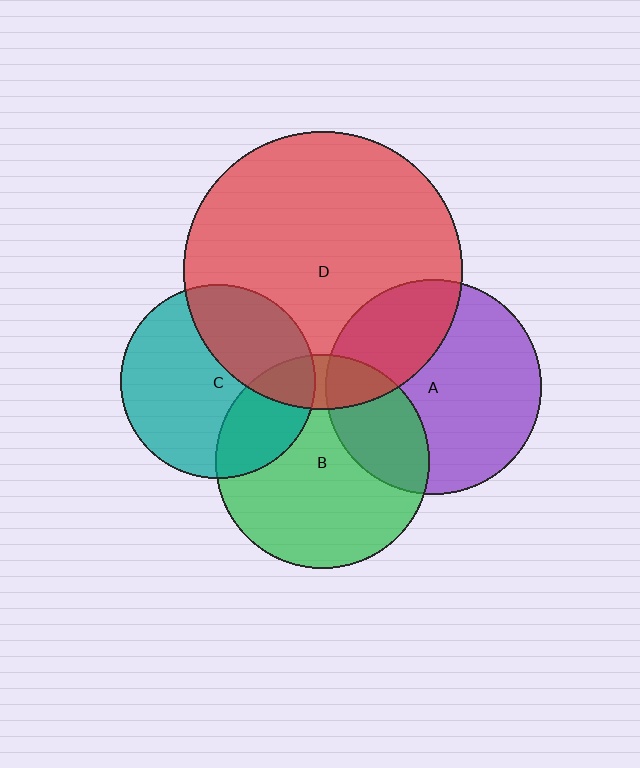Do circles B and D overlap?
Yes.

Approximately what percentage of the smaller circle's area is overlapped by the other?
Approximately 15%.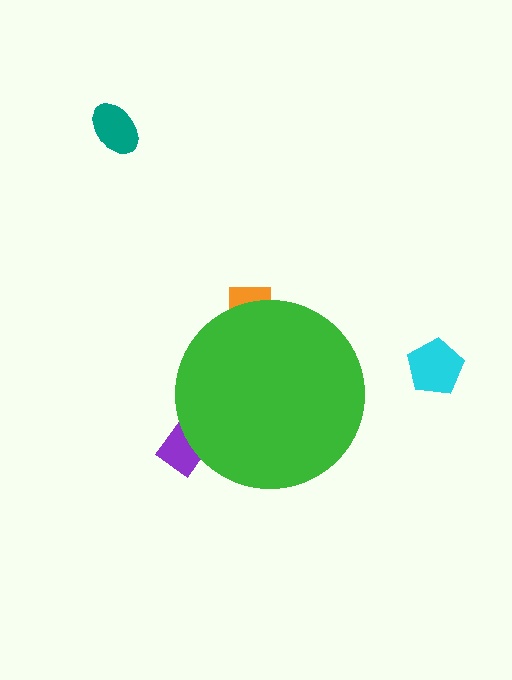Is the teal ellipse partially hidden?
No, the teal ellipse is fully visible.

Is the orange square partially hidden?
Yes, the orange square is partially hidden behind the green circle.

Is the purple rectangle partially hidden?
Yes, the purple rectangle is partially hidden behind the green circle.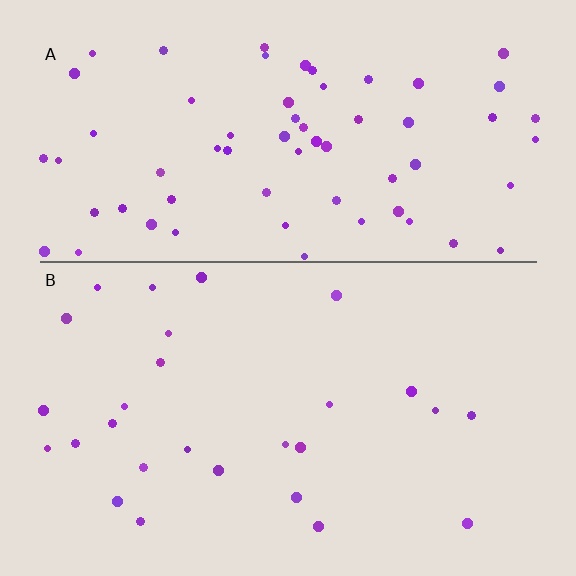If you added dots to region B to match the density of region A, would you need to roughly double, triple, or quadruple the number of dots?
Approximately double.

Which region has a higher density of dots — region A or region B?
A (the top).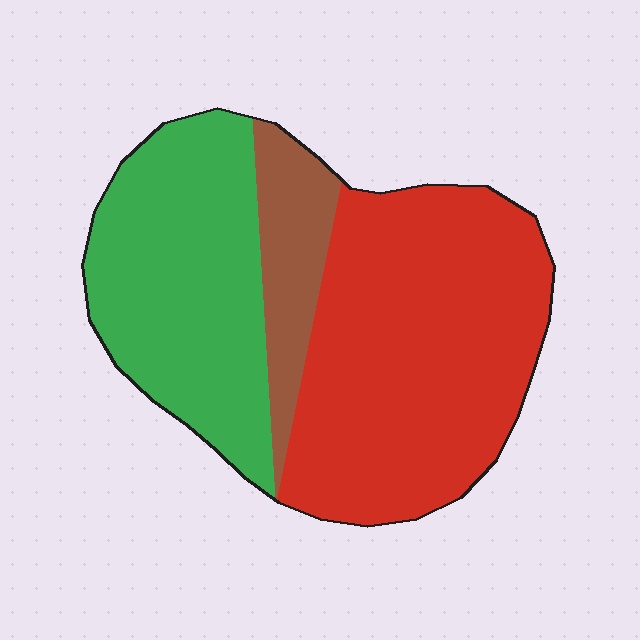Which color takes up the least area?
Brown, at roughly 10%.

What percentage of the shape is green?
Green covers 36% of the shape.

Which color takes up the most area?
Red, at roughly 50%.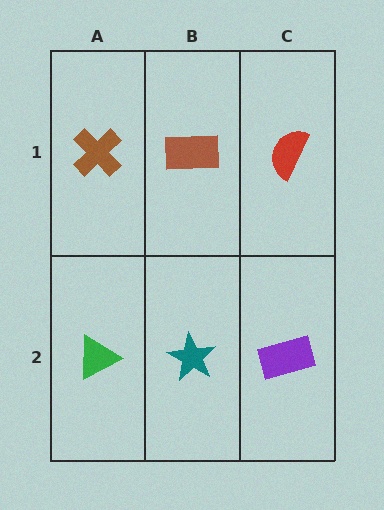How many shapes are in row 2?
3 shapes.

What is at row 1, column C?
A red semicircle.